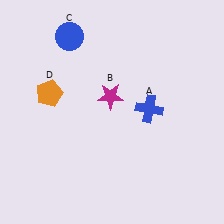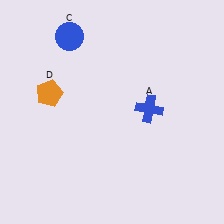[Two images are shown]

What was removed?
The magenta star (B) was removed in Image 2.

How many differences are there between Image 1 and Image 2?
There is 1 difference between the two images.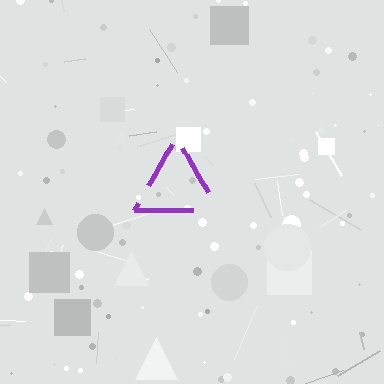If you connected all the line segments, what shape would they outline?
They would outline a triangle.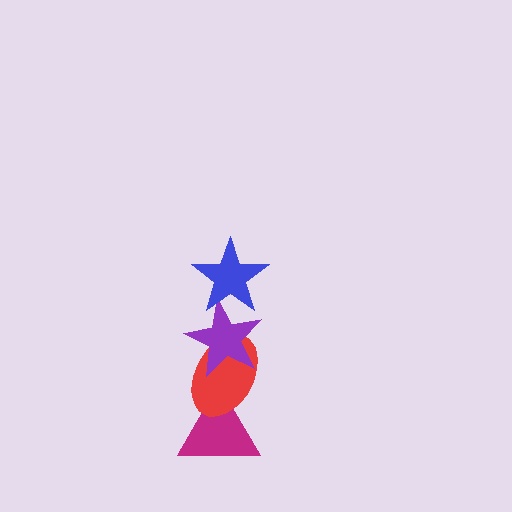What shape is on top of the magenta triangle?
The red ellipse is on top of the magenta triangle.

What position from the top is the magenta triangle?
The magenta triangle is 4th from the top.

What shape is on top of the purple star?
The blue star is on top of the purple star.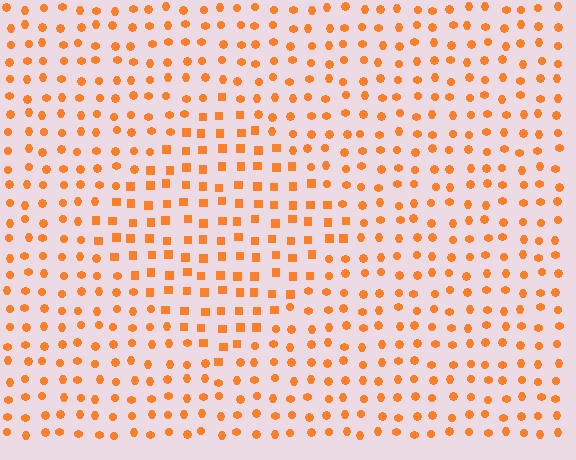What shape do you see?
I see a diamond.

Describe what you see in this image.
The image is filled with small orange elements arranged in a uniform grid. A diamond-shaped region contains squares, while the surrounding area contains circles. The boundary is defined purely by the change in element shape.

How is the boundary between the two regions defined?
The boundary is defined by a change in element shape: squares inside vs. circles outside. All elements share the same color and spacing.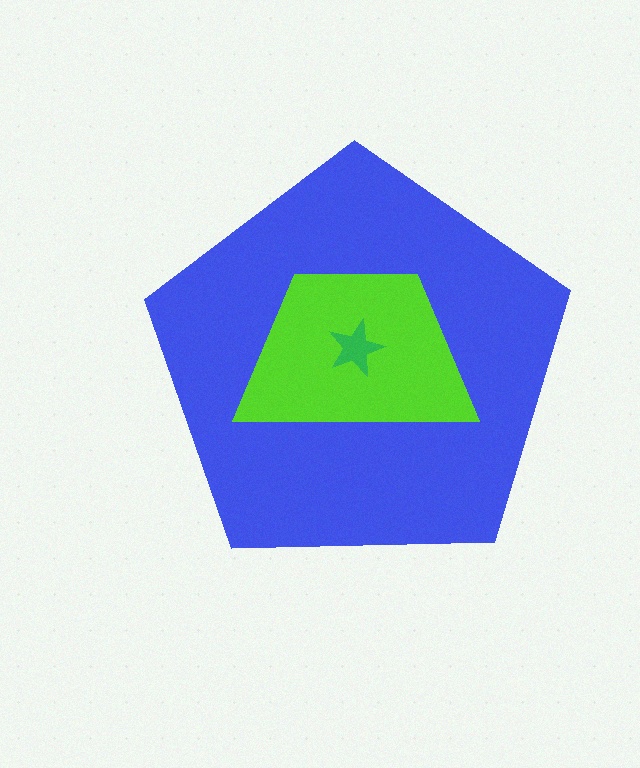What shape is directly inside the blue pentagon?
The lime trapezoid.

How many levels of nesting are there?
3.